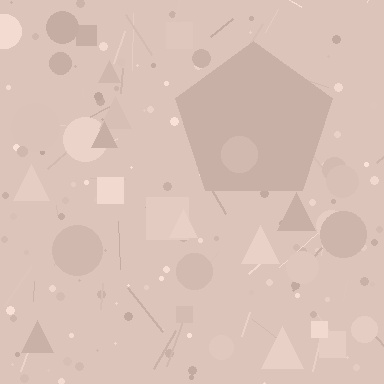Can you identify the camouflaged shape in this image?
The camouflaged shape is a pentagon.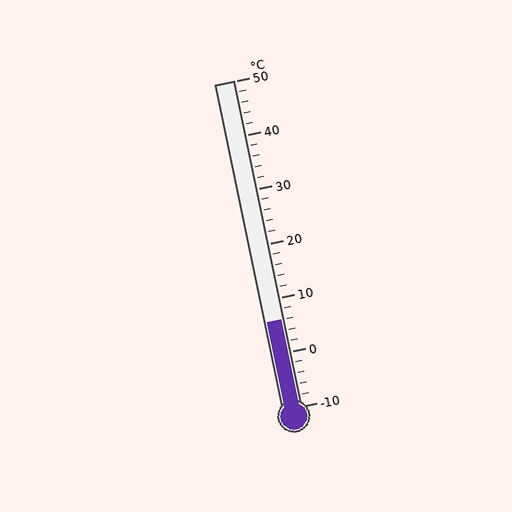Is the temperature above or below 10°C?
The temperature is below 10°C.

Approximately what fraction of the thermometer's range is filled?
The thermometer is filled to approximately 25% of its range.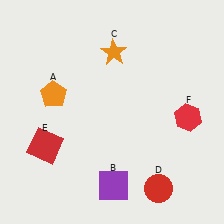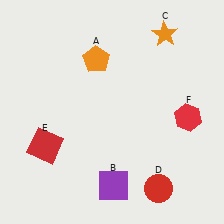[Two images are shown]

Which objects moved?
The objects that moved are: the orange pentagon (A), the orange star (C).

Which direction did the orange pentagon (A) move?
The orange pentagon (A) moved right.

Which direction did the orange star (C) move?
The orange star (C) moved right.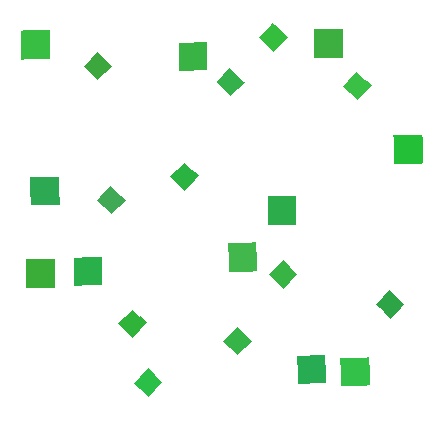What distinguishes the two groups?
There are 2 groups: one group of diamonds (11) and one group of squares (11).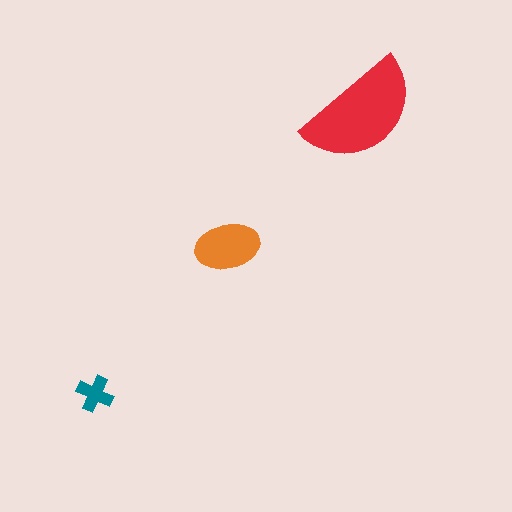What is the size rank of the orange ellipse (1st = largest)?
2nd.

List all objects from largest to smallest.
The red semicircle, the orange ellipse, the teal cross.